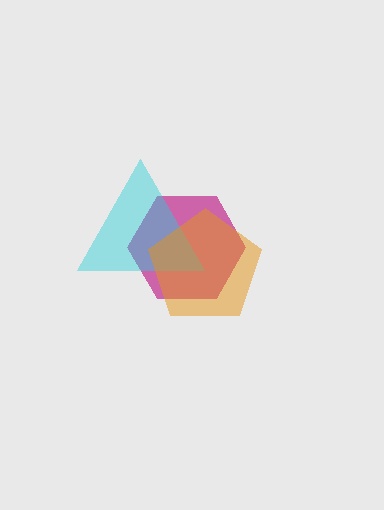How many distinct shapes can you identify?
There are 3 distinct shapes: a magenta hexagon, a cyan triangle, an orange pentagon.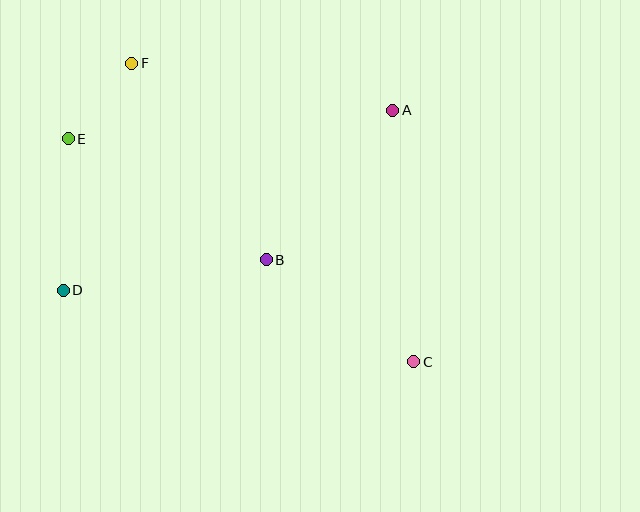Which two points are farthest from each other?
Points C and E are farthest from each other.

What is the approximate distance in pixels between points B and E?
The distance between B and E is approximately 232 pixels.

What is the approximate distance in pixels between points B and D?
The distance between B and D is approximately 205 pixels.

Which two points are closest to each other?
Points E and F are closest to each other.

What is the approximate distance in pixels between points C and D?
The distance between C and D is approximately 357 pixels.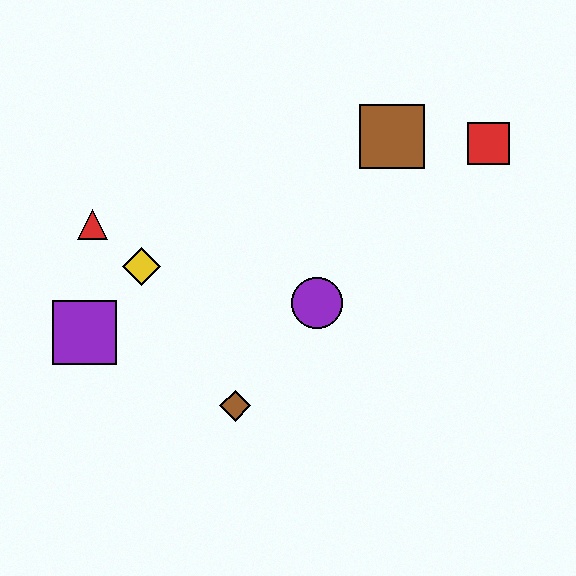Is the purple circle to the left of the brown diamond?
No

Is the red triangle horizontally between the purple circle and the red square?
No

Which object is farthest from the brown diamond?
The red square is farthest from the brown diamond.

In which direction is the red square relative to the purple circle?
The red square is to the right of the purple circle.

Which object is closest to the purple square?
The yellow diamond is closest to the purple square.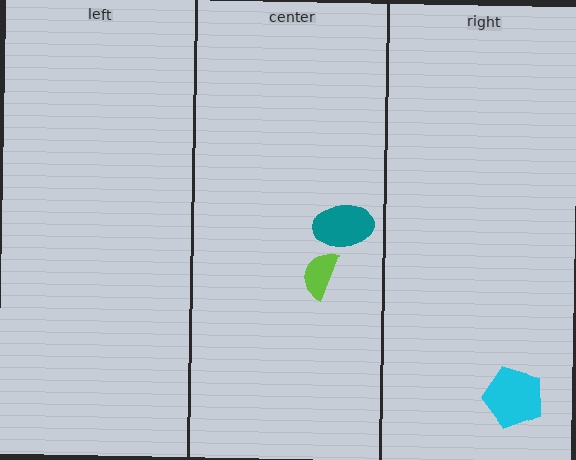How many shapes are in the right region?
1.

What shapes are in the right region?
The cyan pentagon.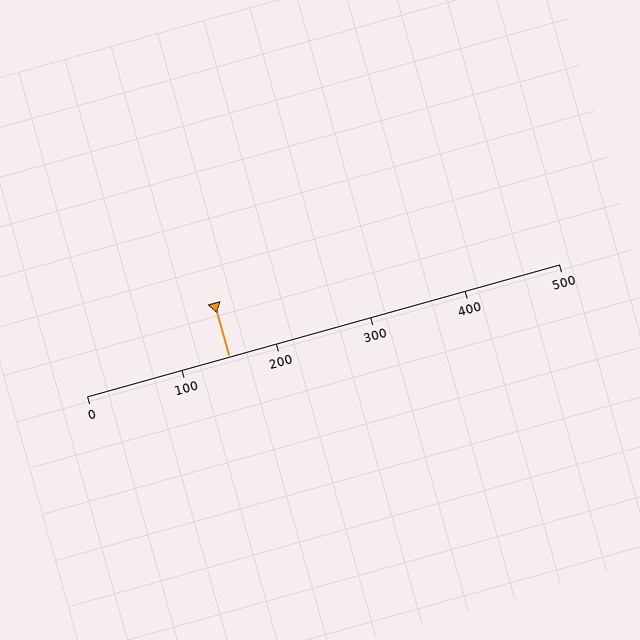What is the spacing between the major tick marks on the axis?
The major ticks are spaced 100 apart.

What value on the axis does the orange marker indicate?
The marker indicates approximately 150.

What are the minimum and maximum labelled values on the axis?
The axis runs from 0 to 500.